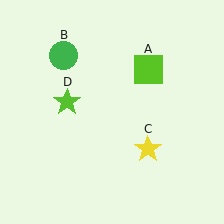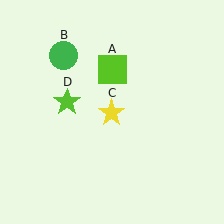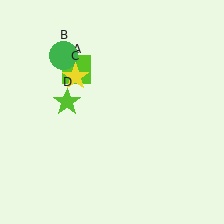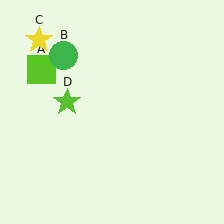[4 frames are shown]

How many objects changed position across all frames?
2 objects changed position: lime square (object A), yellow star (object C).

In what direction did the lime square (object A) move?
The lime square (object A) moved left.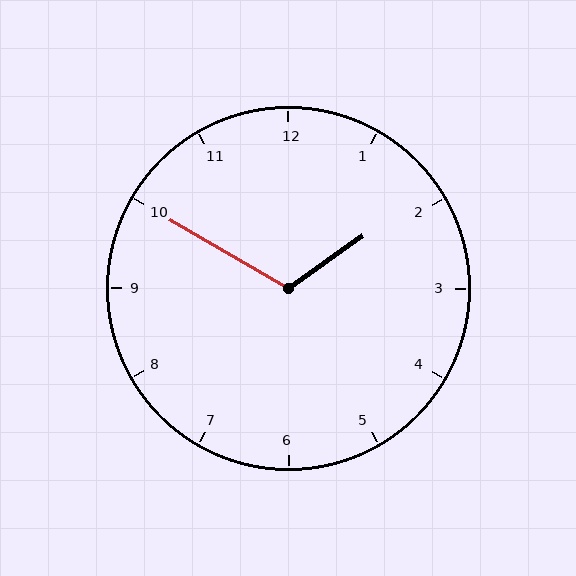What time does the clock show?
1:50.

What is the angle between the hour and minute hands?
Approximately 115 degrees.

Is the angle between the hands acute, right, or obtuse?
It is obtuse.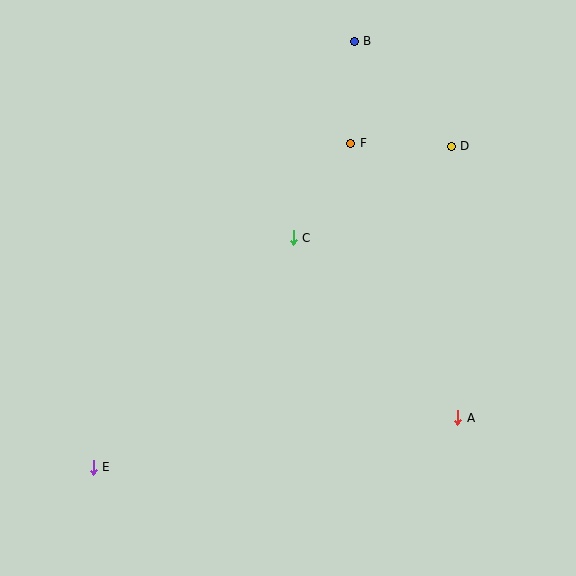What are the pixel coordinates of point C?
Point C is at (293, 238).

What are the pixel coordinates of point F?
Point F is at (351, 143).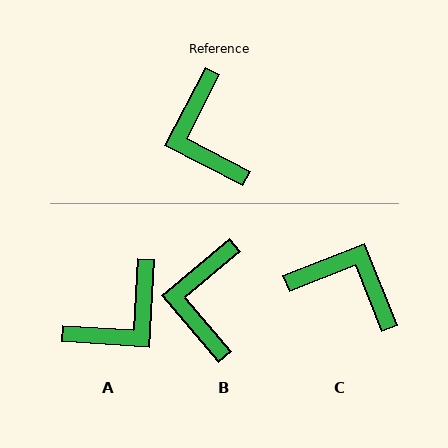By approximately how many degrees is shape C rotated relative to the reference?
Approximately 131 degrees clockwise.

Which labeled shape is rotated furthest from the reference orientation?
C, about 131 degrees away.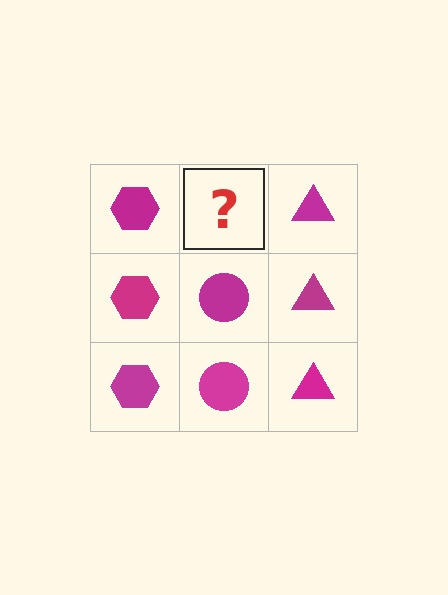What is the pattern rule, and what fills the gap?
The rule is that each column has a consistent shape. The gap should be filled with a magenta circle.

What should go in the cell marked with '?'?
The missing cell should contain a magenta circle.